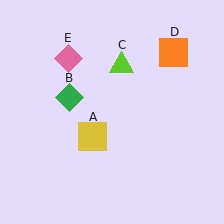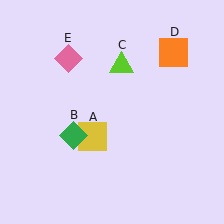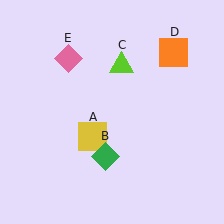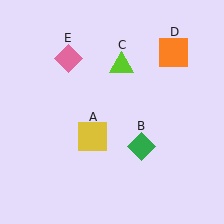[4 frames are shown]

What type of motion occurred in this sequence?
The green diamond (object B) rotated counterclockwise around the center of the scene.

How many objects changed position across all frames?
1 object changed position: green diamond (object B).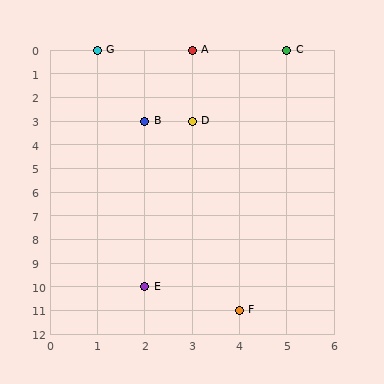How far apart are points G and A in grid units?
Points G and A are 2 columns apart.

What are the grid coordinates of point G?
Point G is at grid coordinates (1, 0).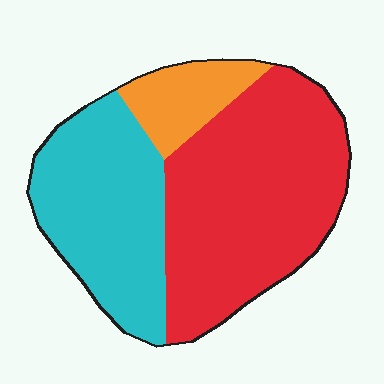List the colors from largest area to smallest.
From largest to smallest: red, cyan, orange.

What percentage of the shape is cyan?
Cyan covers roughly 35% of the shape.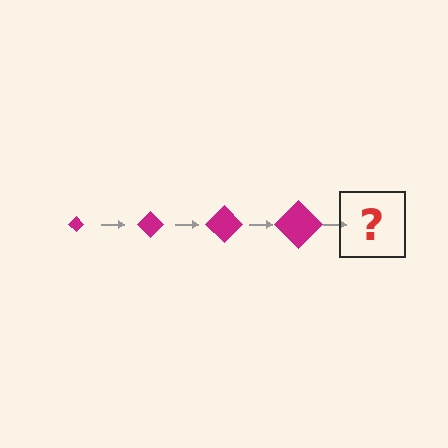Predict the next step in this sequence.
The next step is a magenta diamond, larger than the previous one.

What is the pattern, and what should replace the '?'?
The pattern is that the diamond gets progressively larger each step. The '?' should be a magenta diamond, larger than the previous one.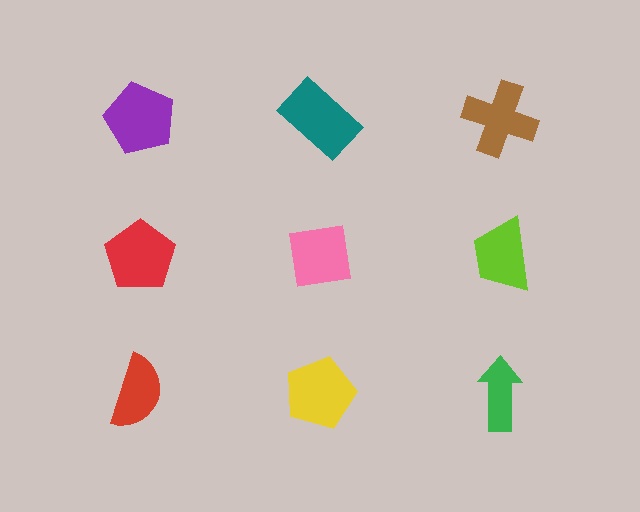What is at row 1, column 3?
A brown cross.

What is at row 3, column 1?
A red semicircle.